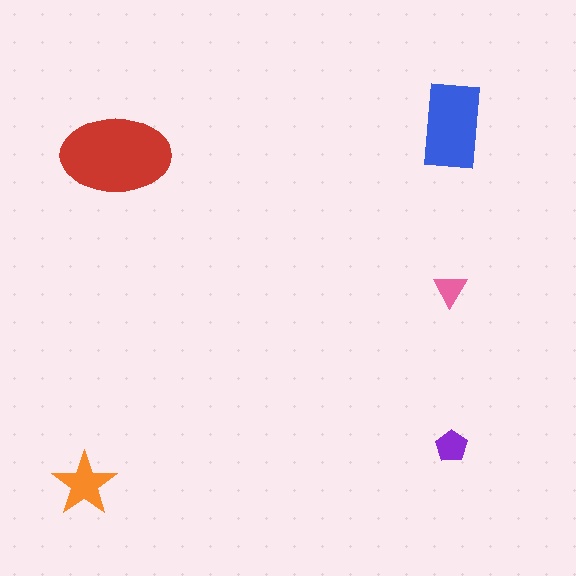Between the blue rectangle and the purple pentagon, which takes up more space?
The blue rectangle.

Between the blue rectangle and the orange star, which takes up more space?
The blue rectangle.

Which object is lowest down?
The orange star is bottommost.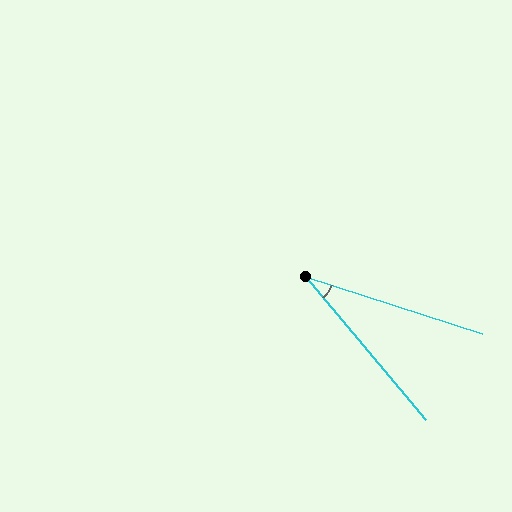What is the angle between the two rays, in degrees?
Approximately 32 degrees.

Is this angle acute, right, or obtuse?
It is acute.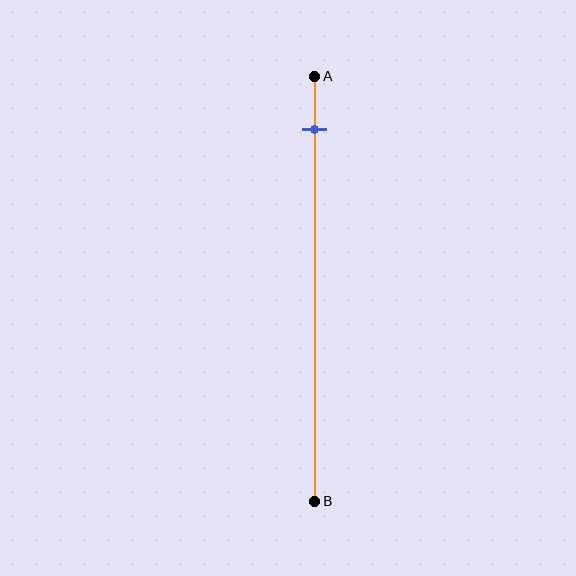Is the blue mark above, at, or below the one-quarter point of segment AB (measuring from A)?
The blue mark is above the one-quarter point of segment AB.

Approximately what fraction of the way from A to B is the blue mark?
The blue mark is approximately 10% of the way from A to B.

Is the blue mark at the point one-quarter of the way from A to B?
No, the mark is at about 10% from A, not at the 25% one-quarter point.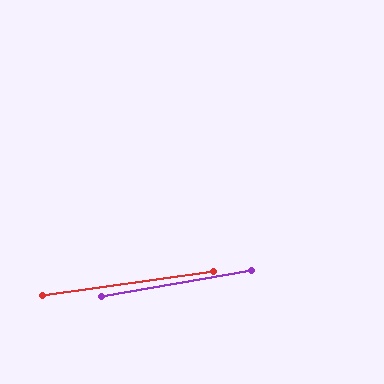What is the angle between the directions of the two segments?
Approximately 2 degrees.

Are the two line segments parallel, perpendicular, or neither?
Parallel — their directions differ by only 1.8°.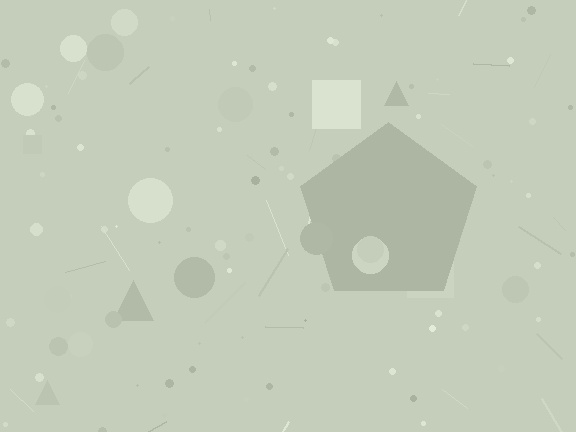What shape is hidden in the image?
A pentagon is hidden in the image.